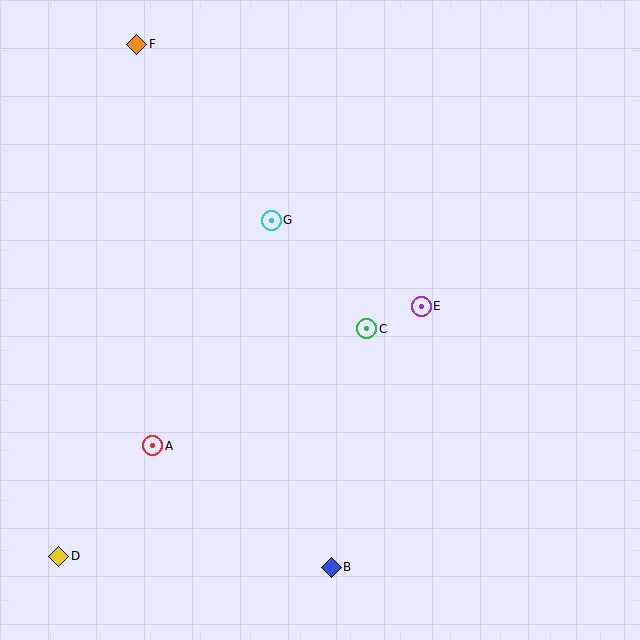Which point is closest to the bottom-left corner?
Point D is closest to the bottom-left corner.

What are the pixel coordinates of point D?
Point D is at (59, 556).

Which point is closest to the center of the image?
Point C at (367, 329) is closest to the center.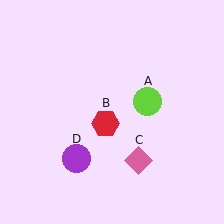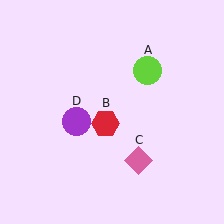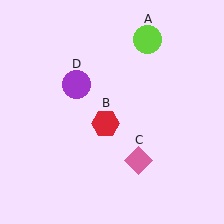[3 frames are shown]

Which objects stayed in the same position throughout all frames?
Red hexagon (object B) and pink diamond (object C) remained stationary.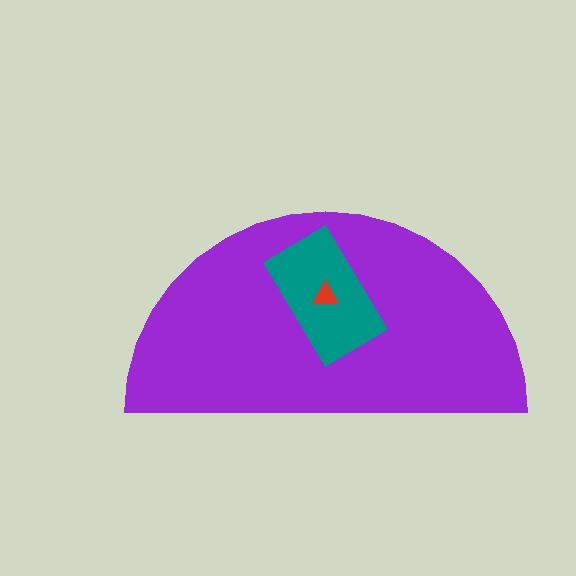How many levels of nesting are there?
3.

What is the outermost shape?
The purple semicircle.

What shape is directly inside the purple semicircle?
The teal rectangle.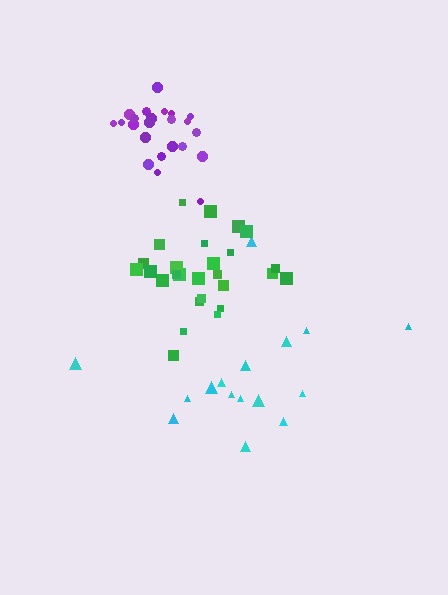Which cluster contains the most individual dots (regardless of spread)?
Green (27).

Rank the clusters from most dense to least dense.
purple, green, cyan.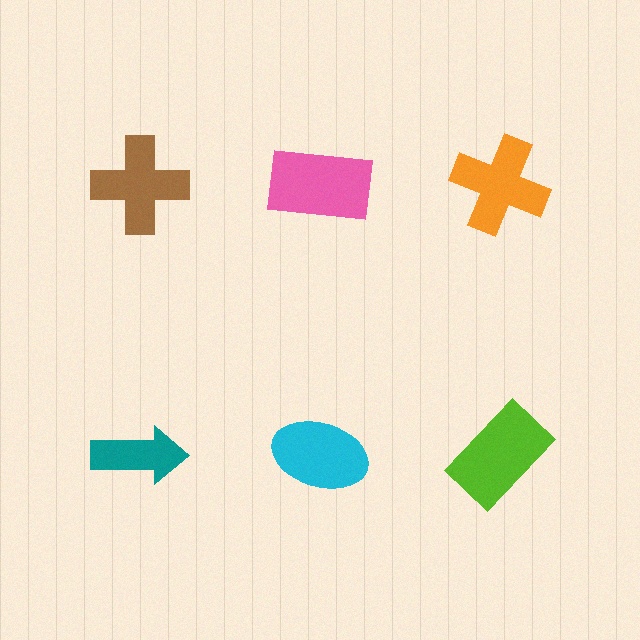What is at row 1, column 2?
A pink rectangle.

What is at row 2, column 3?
A lime rectangle.